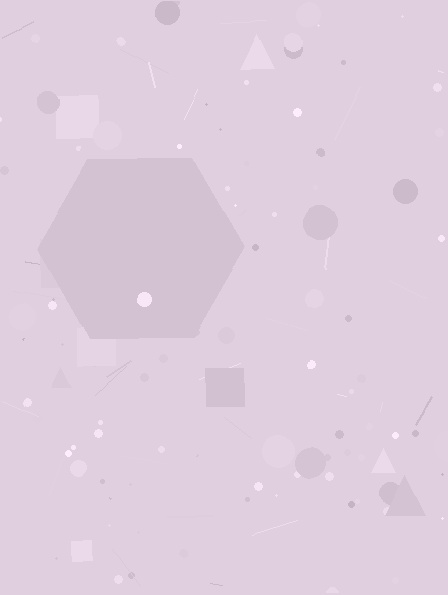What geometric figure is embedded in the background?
A hexagon is embedded in the background.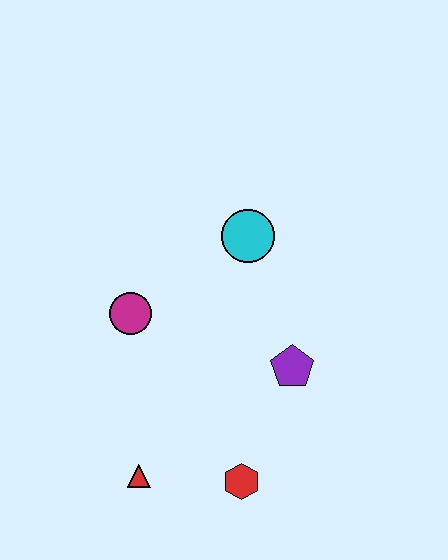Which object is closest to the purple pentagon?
The red hexagon is closest to the purple pentagon.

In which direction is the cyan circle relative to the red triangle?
The cyan circle is above the red triangle.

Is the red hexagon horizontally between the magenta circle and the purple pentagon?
Yes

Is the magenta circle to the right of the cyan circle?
No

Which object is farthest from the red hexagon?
The cyan circle is farthest from the red hexagon.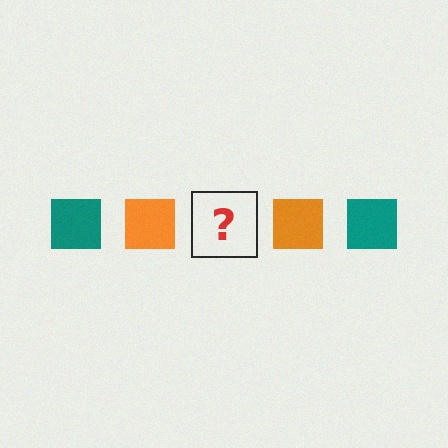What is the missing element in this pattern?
The missing element is a teal square.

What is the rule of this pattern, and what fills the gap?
The rule is that the pattern cycles through teal, orange squares. The gap should be filled with a teal square.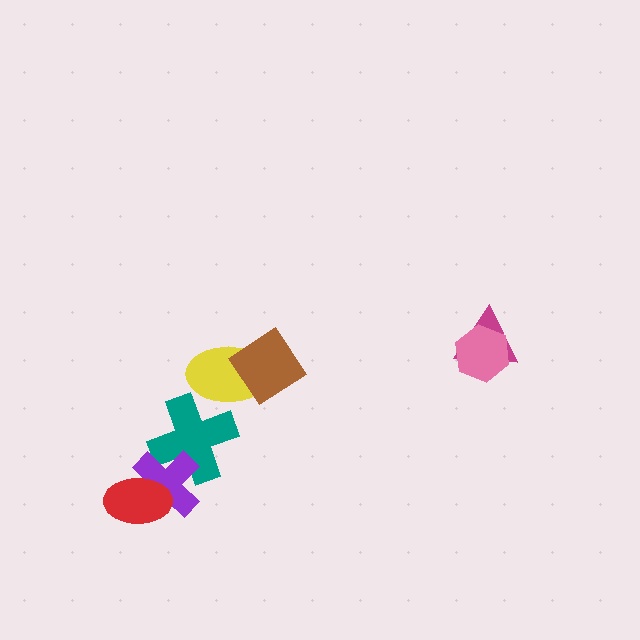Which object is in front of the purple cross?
The red ellipse is in front of the purple cross.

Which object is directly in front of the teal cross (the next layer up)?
The yellow ellipse is directly in front of the teal cross.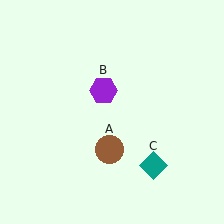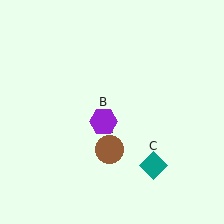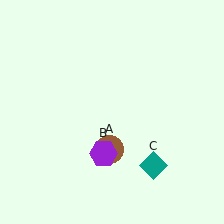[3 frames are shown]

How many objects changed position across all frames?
1 object changed position: purple hexagon (object B).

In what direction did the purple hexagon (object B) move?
The purple hexagon (object B) moved down.